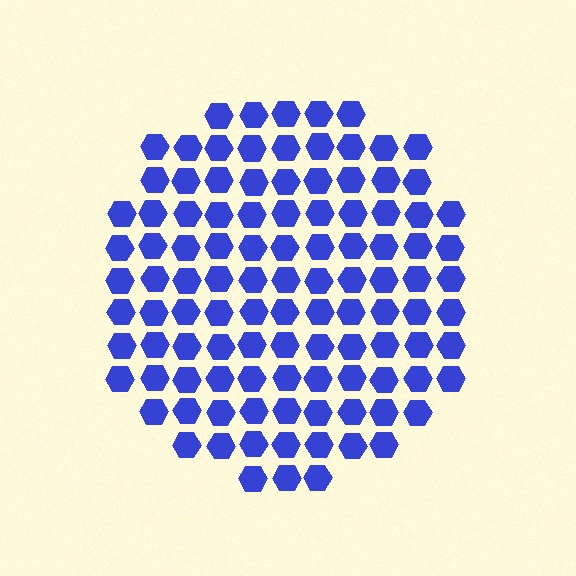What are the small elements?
The small elements are hexagons.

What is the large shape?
The large shape is a circle.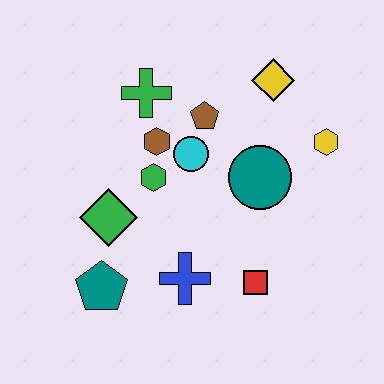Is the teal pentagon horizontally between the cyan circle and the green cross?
No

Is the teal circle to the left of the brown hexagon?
No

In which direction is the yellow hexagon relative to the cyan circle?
The yellow hexagon is to the right of the cyan circle.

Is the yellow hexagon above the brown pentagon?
No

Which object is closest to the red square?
The blue cross is closest to the red square.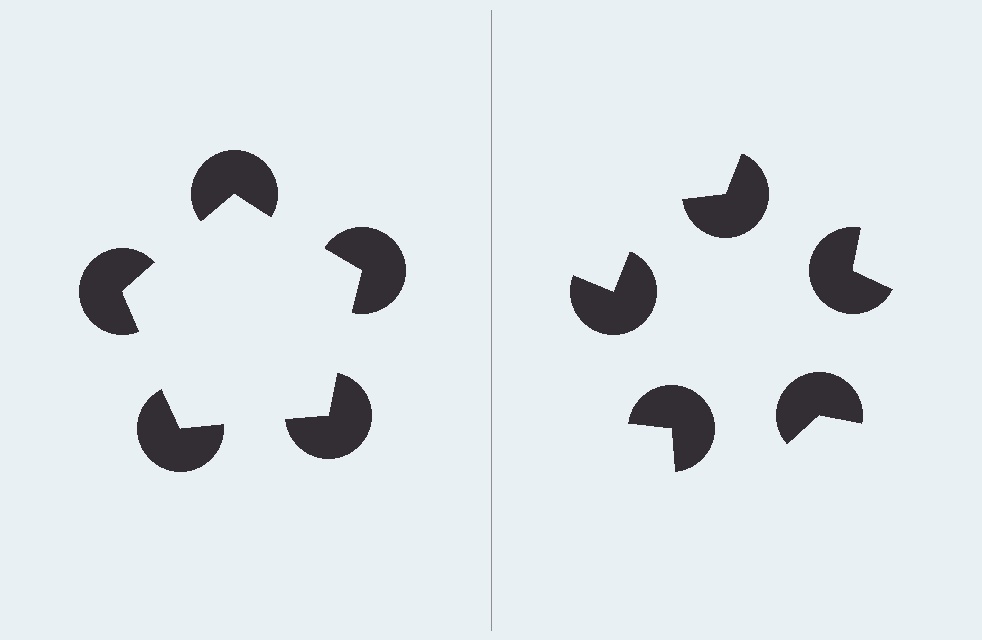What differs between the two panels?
The pac-man discs are positioned identically on both sides; only the wedge orientations differ. On the left they align to a pentagon; on the right they are misaligned.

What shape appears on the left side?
An illusory pentagon.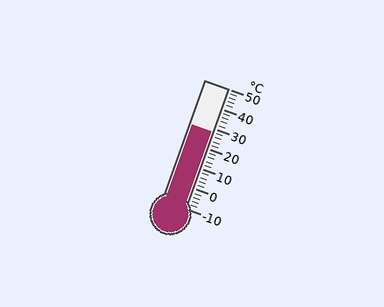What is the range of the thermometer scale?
The thermometer scale ranges from -10°C to 50°C.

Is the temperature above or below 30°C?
The temperature is below 30°C.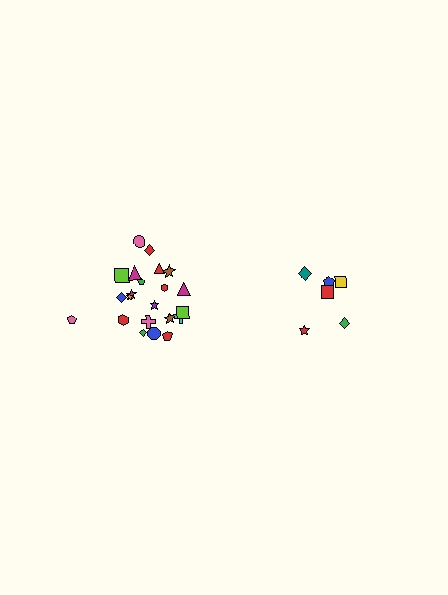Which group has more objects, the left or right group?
The left group.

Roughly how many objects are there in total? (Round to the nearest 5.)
Roughly 30 objects in total.